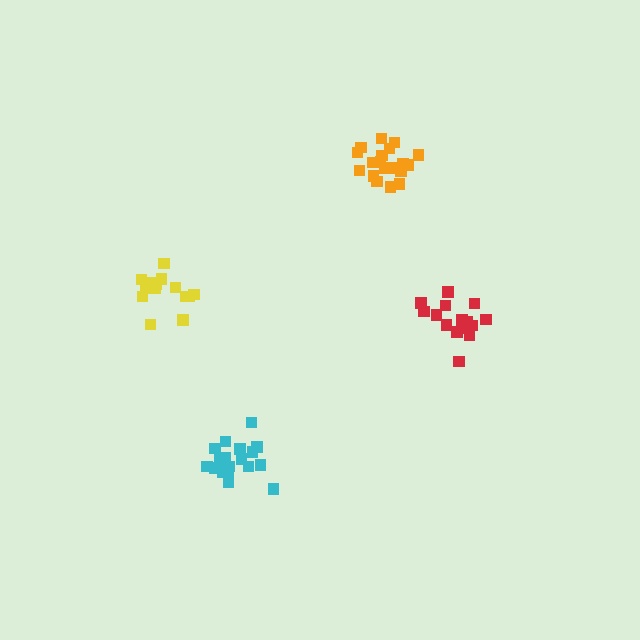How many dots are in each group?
Group 1: 20 dots, Group 2: 15 dots, Group 3: 15 dots, Group 4: 21 dots (71 total).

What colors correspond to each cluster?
The clusters are colored: cyan, red, yellow, orange.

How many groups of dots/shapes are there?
There are 4 groups.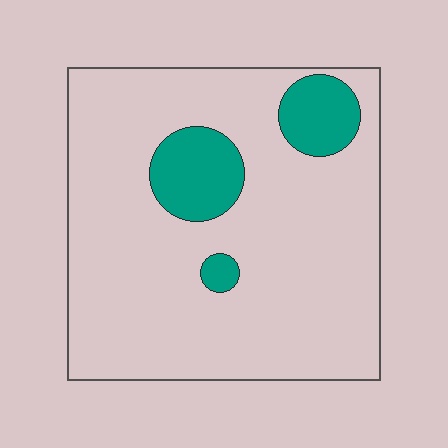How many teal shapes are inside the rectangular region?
3.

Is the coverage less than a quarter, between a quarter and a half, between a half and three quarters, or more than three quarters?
Less than a quarter.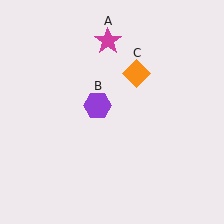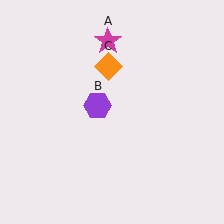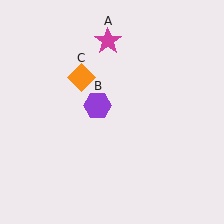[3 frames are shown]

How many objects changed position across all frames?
1 object changed position: orange diamond (object C).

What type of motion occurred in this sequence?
The orange diamond (object C) rotated counterclockwise around the center of the scene.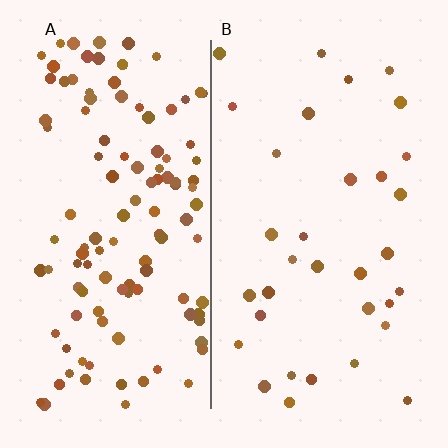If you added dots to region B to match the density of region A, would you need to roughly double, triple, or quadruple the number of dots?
Approximately quadruple.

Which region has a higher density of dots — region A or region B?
A (the left).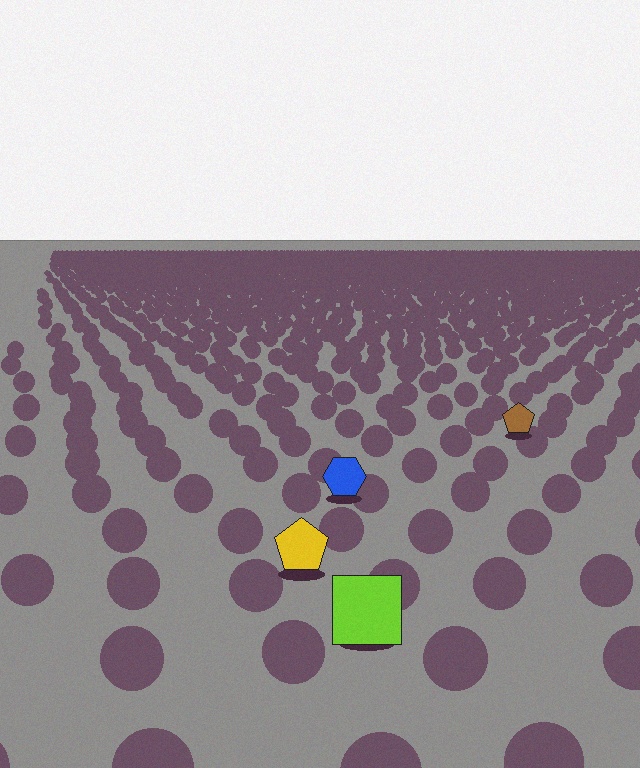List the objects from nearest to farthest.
From nearest to farthest: the lime square, the yellow pentagon, the blue hexagon, the brown pentagon.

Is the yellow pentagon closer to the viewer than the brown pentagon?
Yes. The yellow pentagon is closer — you can tell from the texture gradient: the ground texture is coarser near it.